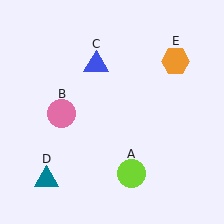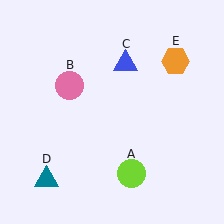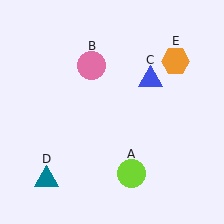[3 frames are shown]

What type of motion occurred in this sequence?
The pink circle (object B), blue triangle (object C) rotated clockwise around the center of the scene.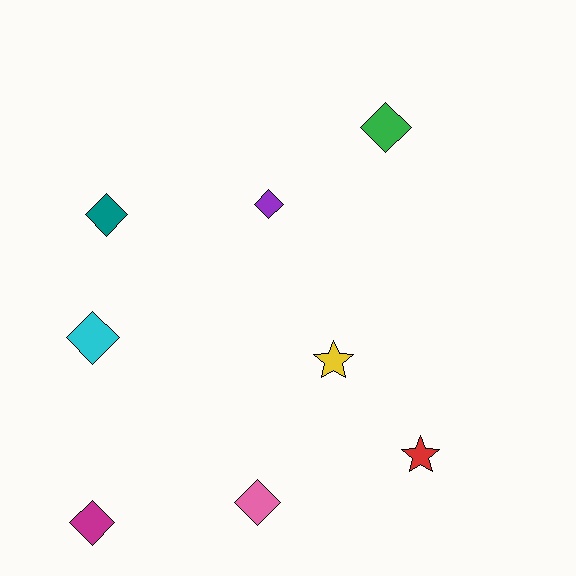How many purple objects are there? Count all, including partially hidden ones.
There is 1 purple object.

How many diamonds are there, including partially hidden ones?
There are 6 diamonds.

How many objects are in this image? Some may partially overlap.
There are 8 objects.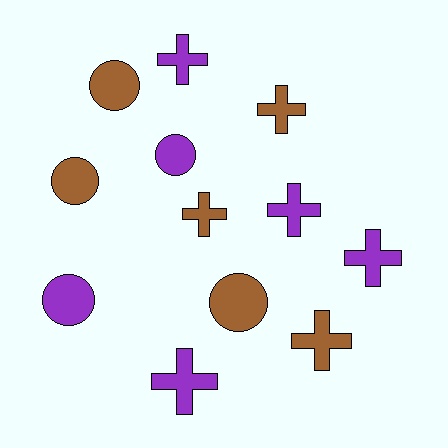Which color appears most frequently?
Brown, with 6 objects.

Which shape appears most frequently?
Cross, with 7 objects.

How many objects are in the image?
There are 12 objects.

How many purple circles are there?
There are 2 purple circles.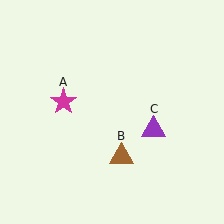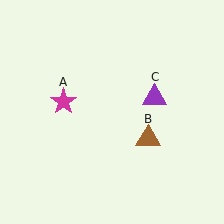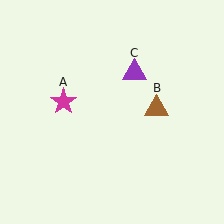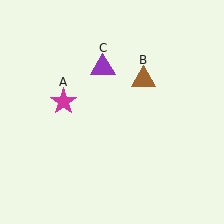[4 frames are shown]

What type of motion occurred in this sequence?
The brown triangle (object B), purple triangle (object C) rotated counterclockwise around the center of the scene.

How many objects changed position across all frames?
2 objects changed position: brown triangle (object B), purple triangle (object C).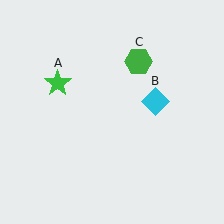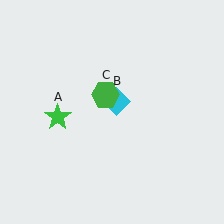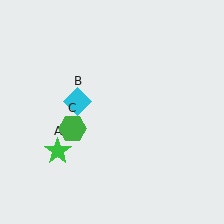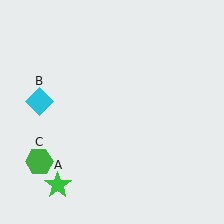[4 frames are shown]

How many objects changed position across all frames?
3 objects changed position: green star (object A), cyan diamond (object B), green hexagon (object C).